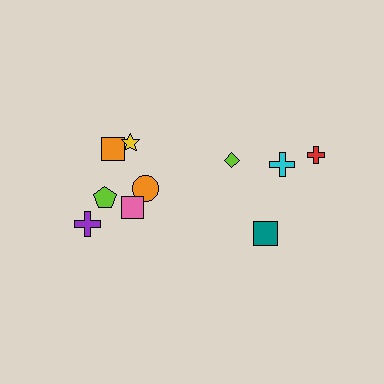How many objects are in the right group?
There are 4 objects.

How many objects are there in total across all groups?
There are 10 objects.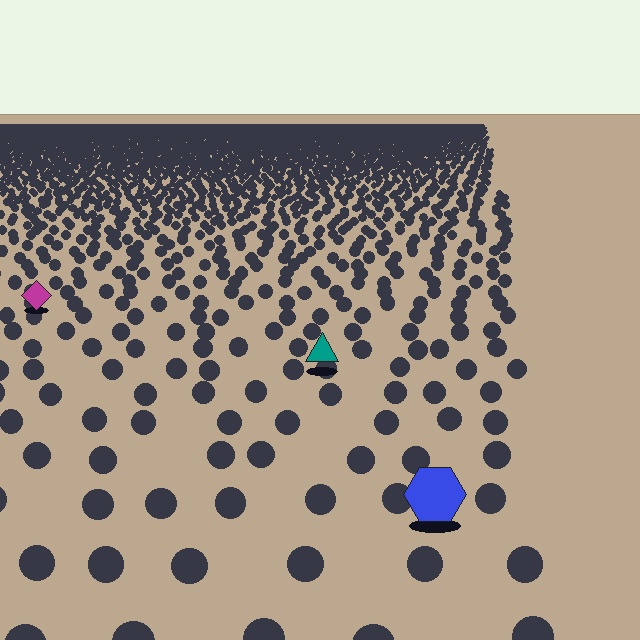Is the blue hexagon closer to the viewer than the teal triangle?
Yes. The blue hexagon is closer — you can tell from the texture gradient: the ground texture is coarser near it.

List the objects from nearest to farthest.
From nearest to farthest: the blue hexagon, the teal triangle, the magenta diamond.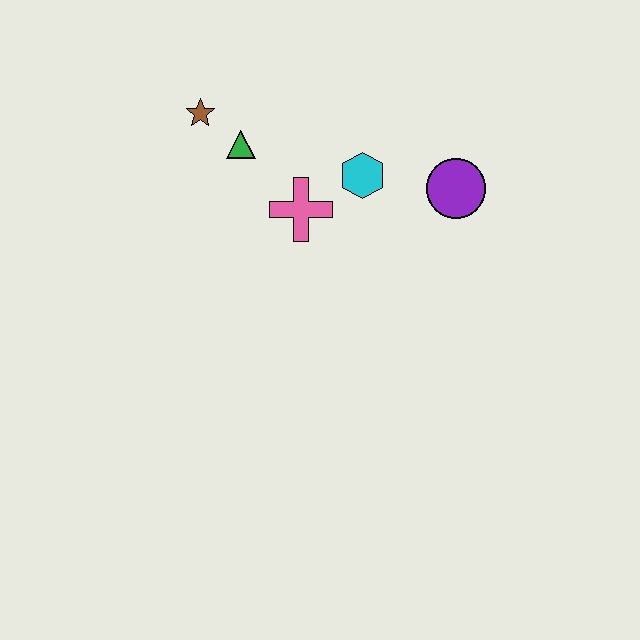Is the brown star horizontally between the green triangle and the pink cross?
No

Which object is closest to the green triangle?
The brown star is closest to the green triangle.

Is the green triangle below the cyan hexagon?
No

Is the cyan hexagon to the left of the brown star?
No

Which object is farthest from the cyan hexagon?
The brown star is farthest from the cyan hexagon.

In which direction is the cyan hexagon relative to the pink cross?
The cyan hexagon is to the right of the pink cross.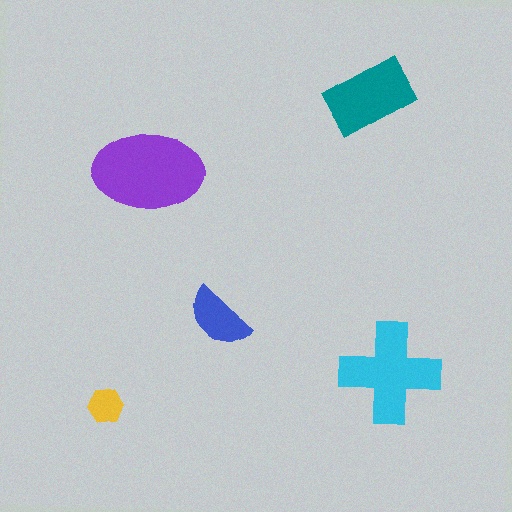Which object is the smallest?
The yellow hexagon.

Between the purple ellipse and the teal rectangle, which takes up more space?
The purple ellipse.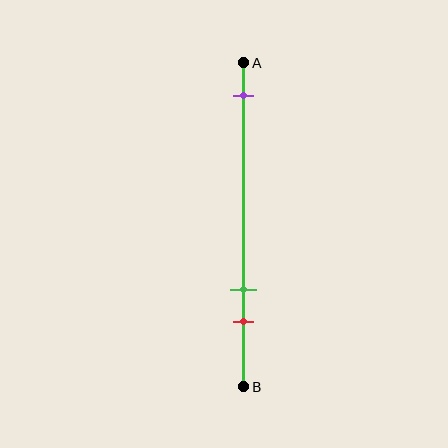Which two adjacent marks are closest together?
The green and red marks are the closest adjacent pair.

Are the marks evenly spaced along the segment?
No, the marks are not evenly spaced.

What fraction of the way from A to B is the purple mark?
The purple mark is approximately 10% (0.1) of the way from A to B.